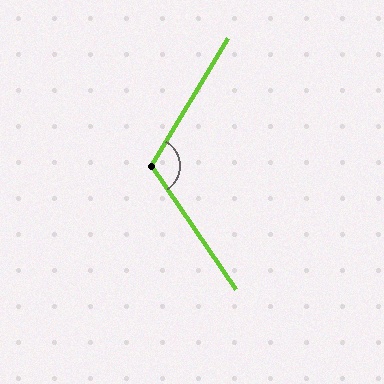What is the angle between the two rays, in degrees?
Approximately 115 degrees.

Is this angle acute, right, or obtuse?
It is obtuse.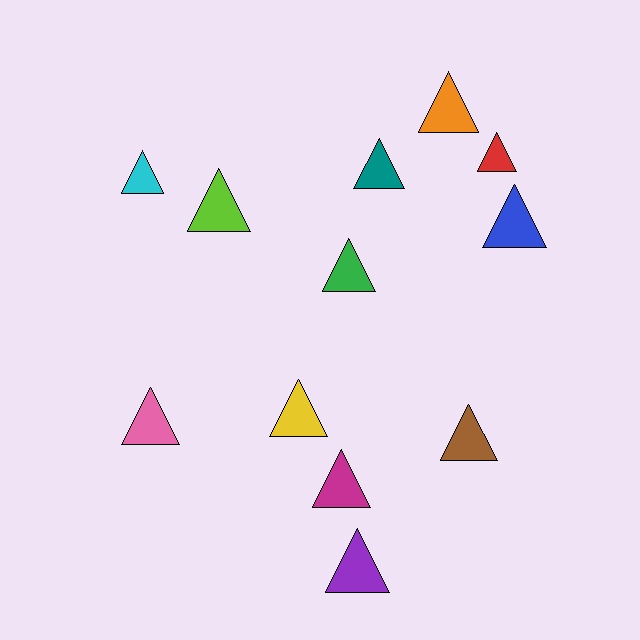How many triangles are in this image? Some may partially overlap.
There are 12 triangles.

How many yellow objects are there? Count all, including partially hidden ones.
There is 1 yellow object.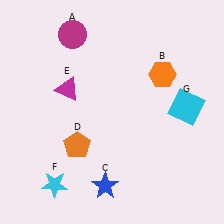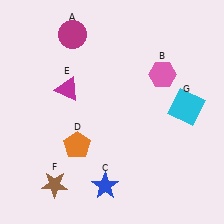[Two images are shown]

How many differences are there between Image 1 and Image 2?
There are 2 differences between the two images.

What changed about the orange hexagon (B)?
In Image 1, B is orange. In Image 2, it changed to pink.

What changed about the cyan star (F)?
In Image 1, F is cyan. In Image 2, it changed to brown.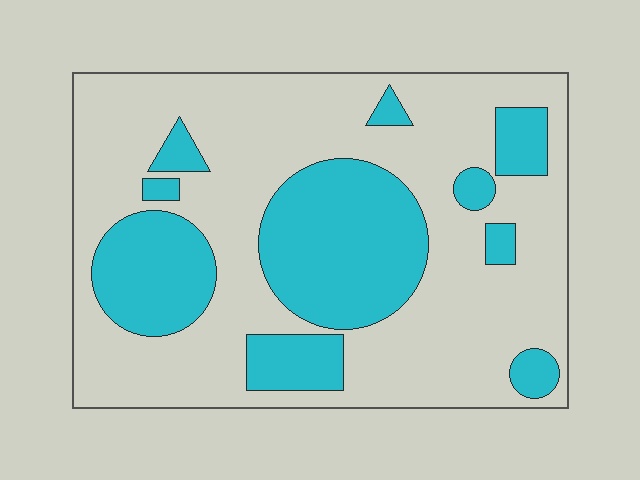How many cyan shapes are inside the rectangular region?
10.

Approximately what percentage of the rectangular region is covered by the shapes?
Approximately 30%.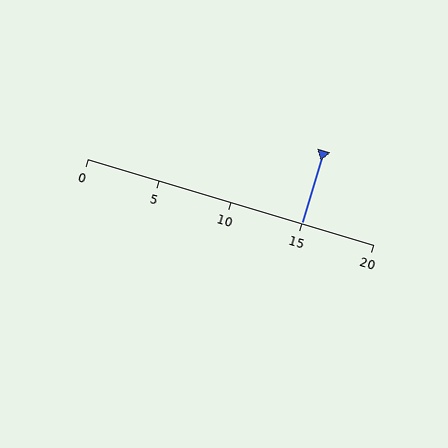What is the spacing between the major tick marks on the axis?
The major ticks are spaced 5 apart.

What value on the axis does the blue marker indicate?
The marker indicates approximately 15.